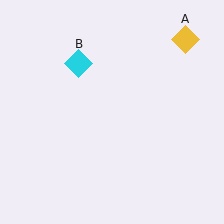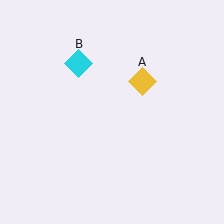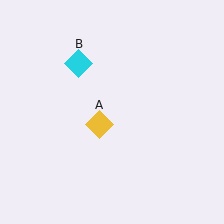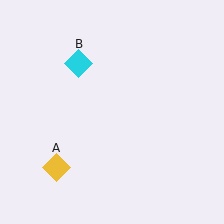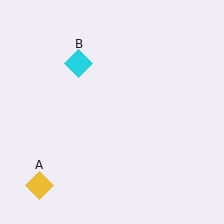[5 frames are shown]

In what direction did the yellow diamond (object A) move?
The yellow diamond (object A) moved down and to the left.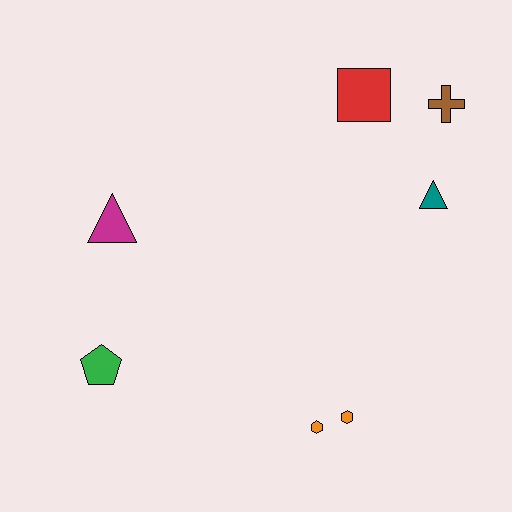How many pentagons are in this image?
There is 1 pentagon.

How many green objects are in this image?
There is 1 green object.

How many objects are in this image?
There are 7 objects.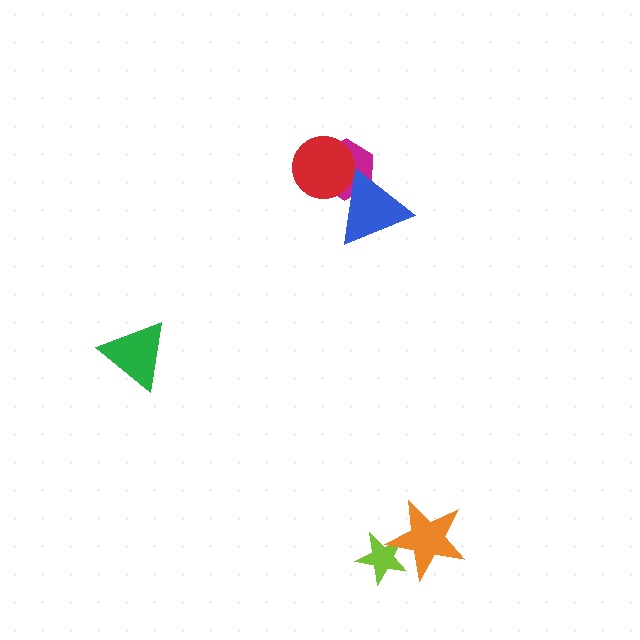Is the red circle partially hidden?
No, no other shape covers it.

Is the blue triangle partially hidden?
Yes, it is partially covered by another shape.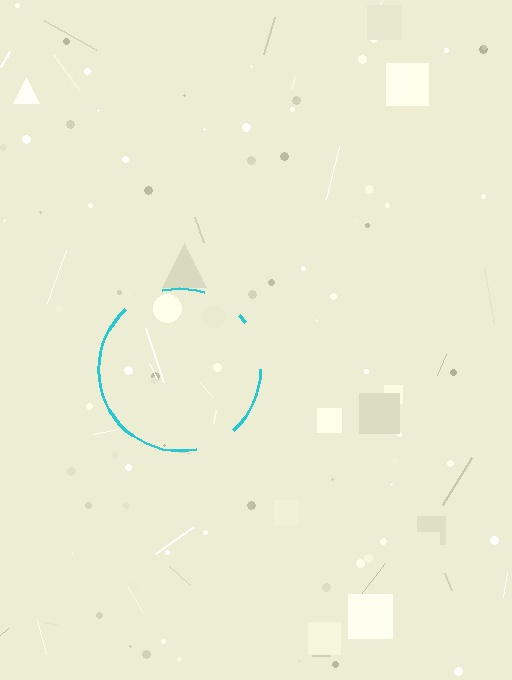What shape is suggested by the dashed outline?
The dashed outline suggests a circle.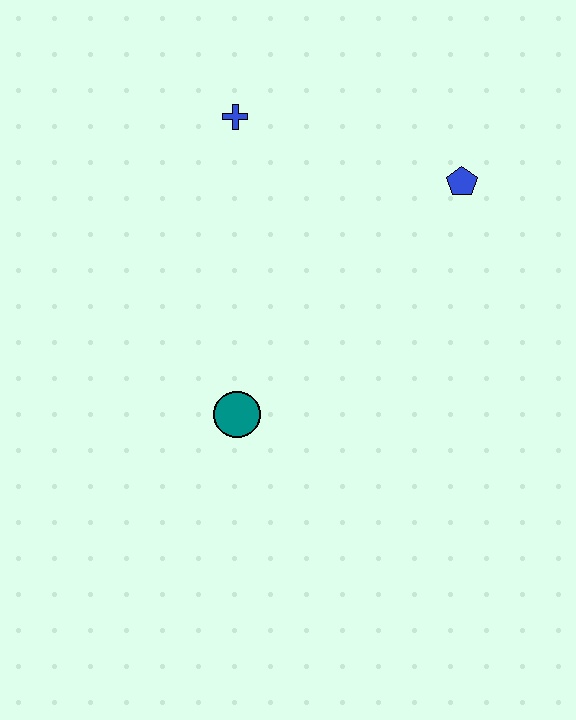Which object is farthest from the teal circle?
The blue pentagon is farthest from the teal circle.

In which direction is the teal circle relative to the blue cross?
The teal circle is below the blue cross.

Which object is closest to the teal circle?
The blue cross is closest to the teal circle.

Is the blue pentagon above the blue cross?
No